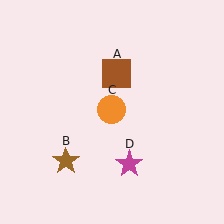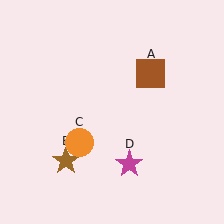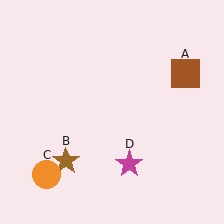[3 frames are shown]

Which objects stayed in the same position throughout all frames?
Brown star (object B) and magenta star (object D) remained stationary.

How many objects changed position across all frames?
2 objects changed position: brown square (object A), orange circle (object C).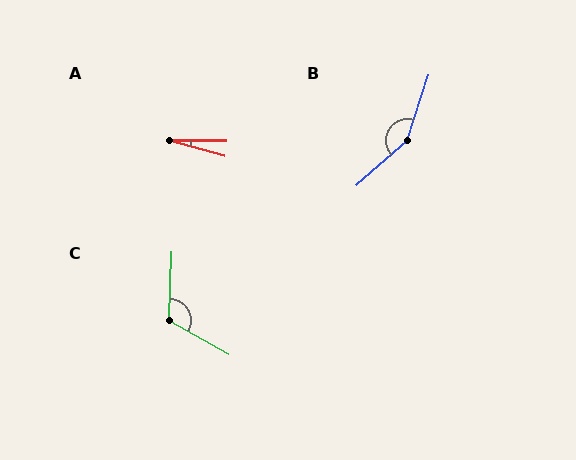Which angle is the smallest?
A, at approximately 15 degrees.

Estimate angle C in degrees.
Approximately 117 degrees.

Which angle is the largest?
B, at approximately 149 degrees.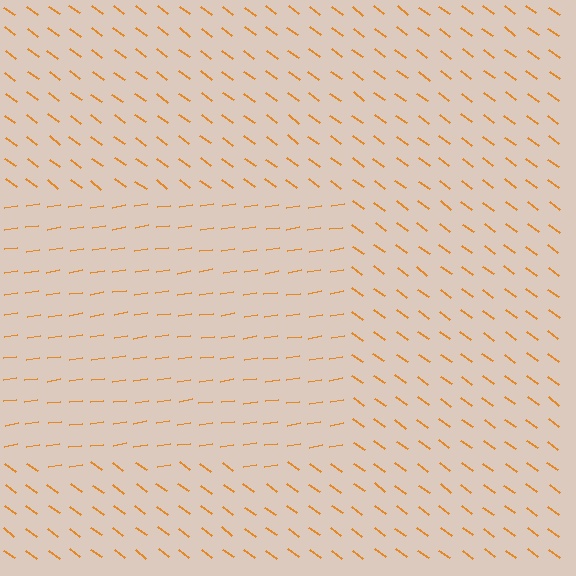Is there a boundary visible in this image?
Yes, there is a texture boundary formed by a change in line orientation.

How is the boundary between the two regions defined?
The boundary is defined purely by a change in line orientation (approximately 45 degrees difference). All lines are the same color and thickness.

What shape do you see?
I see a rectangle.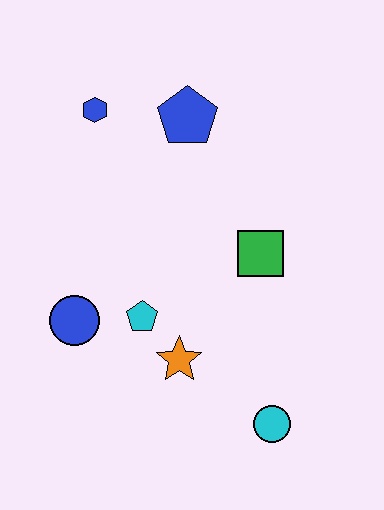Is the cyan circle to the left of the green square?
No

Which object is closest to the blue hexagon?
The blue pentagon is closest to the blue hexagon.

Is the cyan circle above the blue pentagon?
No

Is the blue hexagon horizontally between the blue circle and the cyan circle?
Yes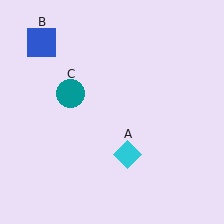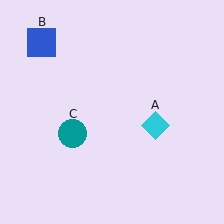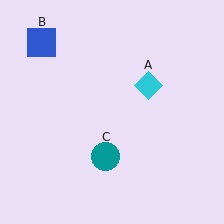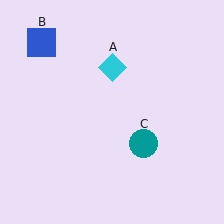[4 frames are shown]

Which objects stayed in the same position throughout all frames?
Blue square (object B) remained stationary.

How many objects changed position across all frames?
2 objects changed position: cyan diamond (object A), teal circle (object C).